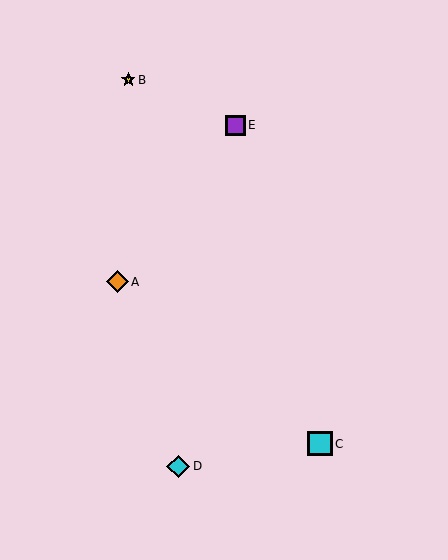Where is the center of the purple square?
The center of the purple square is at (236, 125).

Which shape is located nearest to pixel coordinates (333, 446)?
The cyan square (labeled C) at (320, 444) is nearest to that location.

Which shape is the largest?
The cyan square (labeled C) is the largest.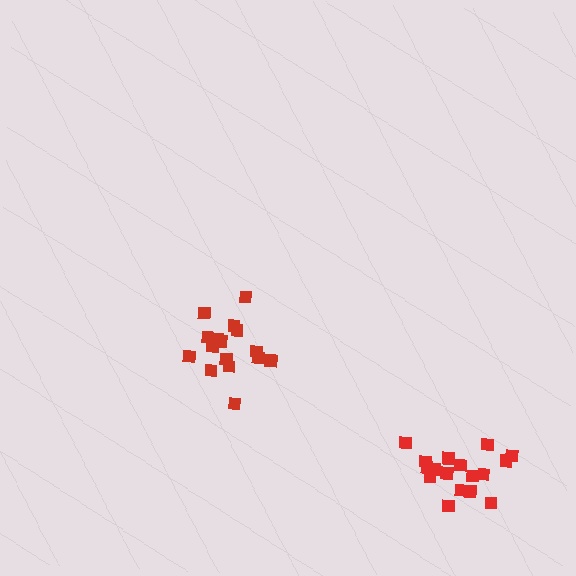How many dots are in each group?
Group 1: 17 dots, Group 2: 16 dots (33 total).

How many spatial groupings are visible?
There are 2 spatial groupings.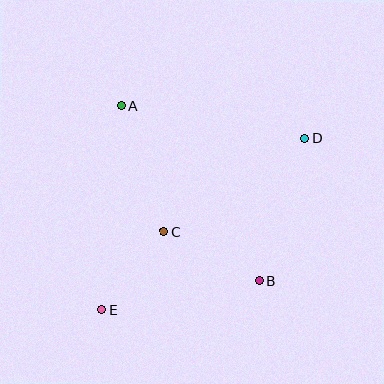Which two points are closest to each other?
Points C and E are closest to each other.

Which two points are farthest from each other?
Points D and E are farthest from each other.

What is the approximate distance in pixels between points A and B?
The distance between A and B is approximately 222 pixels.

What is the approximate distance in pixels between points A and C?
The distance between A and C is approximately 132 pixels.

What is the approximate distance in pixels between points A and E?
The distance between A and E is approximately 205 pixels.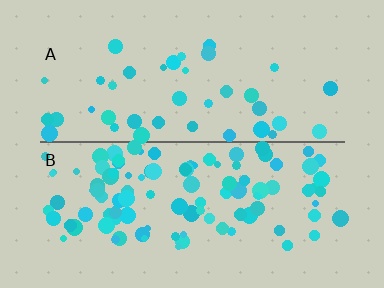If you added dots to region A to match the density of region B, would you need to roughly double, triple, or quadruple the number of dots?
Approximately triple.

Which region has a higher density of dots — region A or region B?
B (the bottom).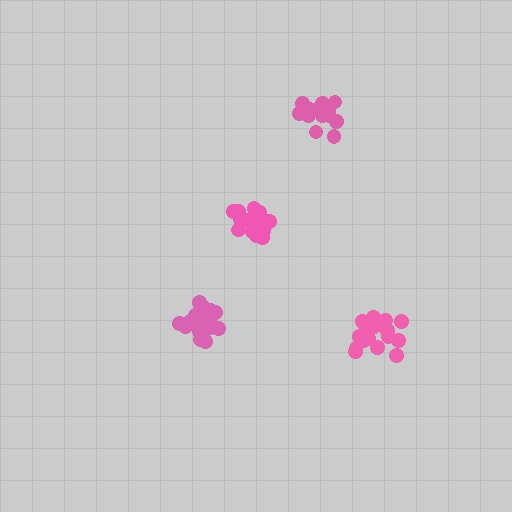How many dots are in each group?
Group 1: 21 dots, Group 2: 18 dots, Group 3: 16 dots, Group 4: 16 dots (71 total).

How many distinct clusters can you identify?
There are 4 distinct clusters.